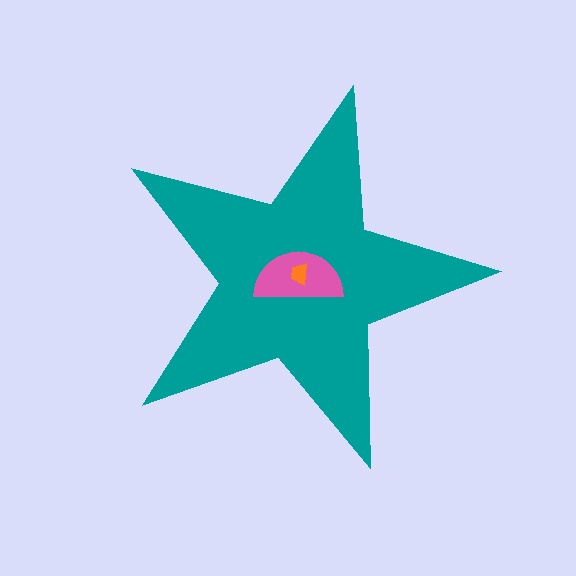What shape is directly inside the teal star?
The pink semicircle.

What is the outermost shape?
The teal star.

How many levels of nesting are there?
3.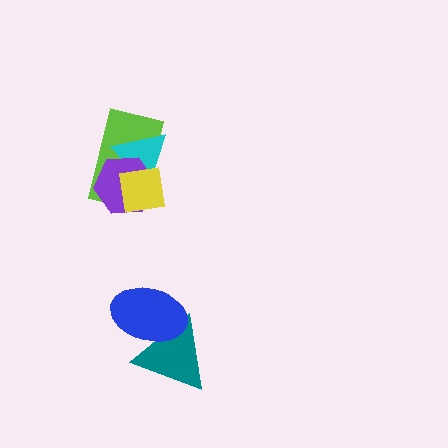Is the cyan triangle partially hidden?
Yes, it is partially covered by another shape.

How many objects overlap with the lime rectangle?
3 objects overlap with the lime rectangle.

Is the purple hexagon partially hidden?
Yes, it is partially covered by another shape.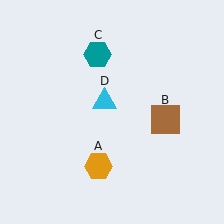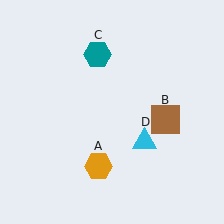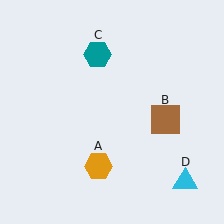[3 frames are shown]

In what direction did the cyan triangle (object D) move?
The cyan triangle (object D) moved down and to the right.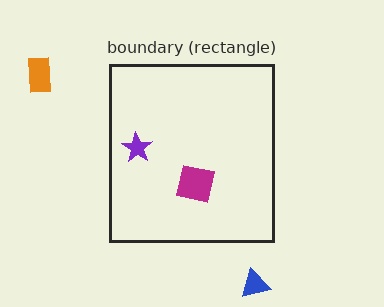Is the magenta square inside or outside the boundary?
Inside.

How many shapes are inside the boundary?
2 inside, 2 outside.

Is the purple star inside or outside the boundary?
Inside.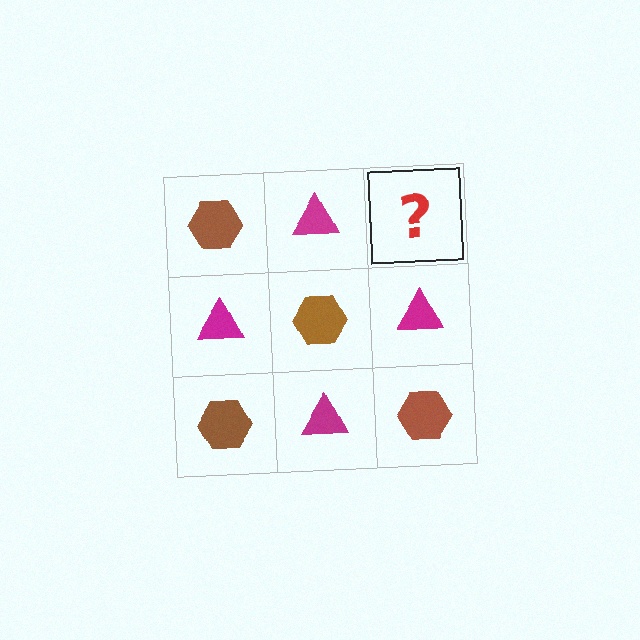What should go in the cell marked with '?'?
The missing cell should contain a brown hexagon.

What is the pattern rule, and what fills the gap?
The rule is that it alternates brown hexagon and magenta triangle in a checkerboard pattern. The gap should be filled with a brown hexagon.